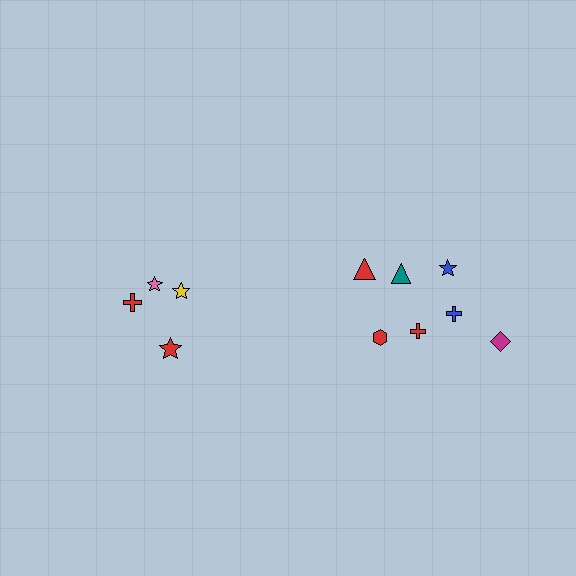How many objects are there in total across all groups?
There are 11 objects.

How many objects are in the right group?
There are 7 objects.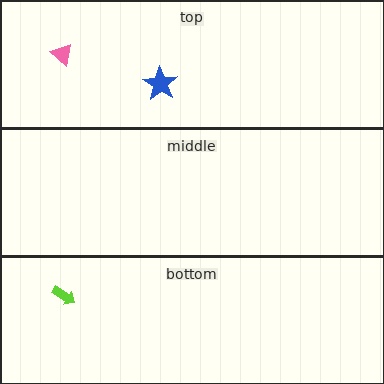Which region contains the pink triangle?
The top region.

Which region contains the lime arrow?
The bottom region.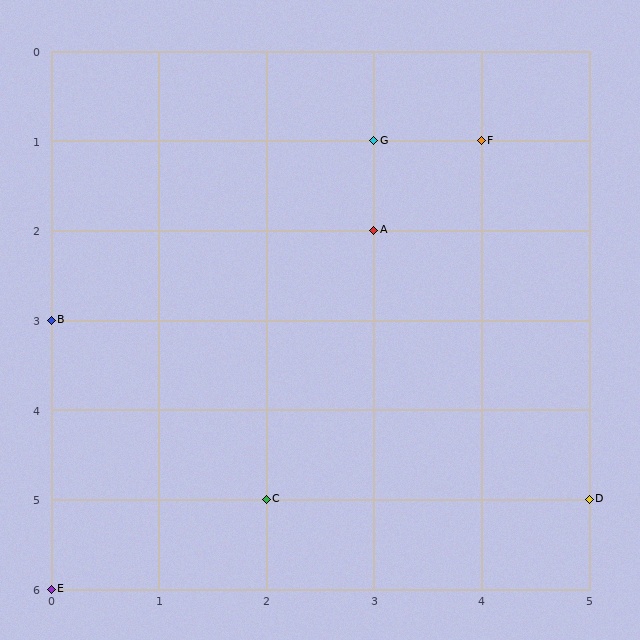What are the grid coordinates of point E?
Point E is at grid coordinates (0, 6).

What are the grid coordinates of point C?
Point C is at grid coordinates (2, 5).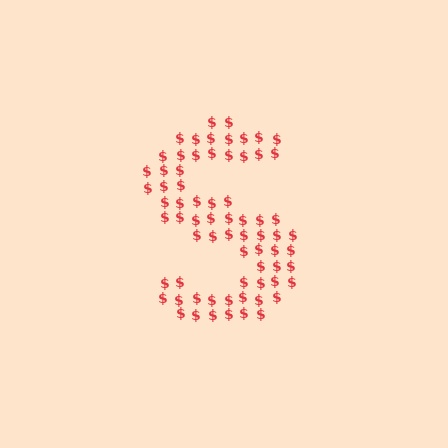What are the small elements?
The small elements are dollar signs.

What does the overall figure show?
The overall figure shows the letter S.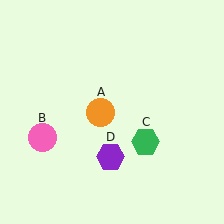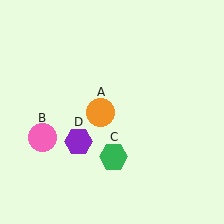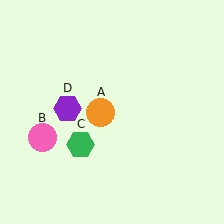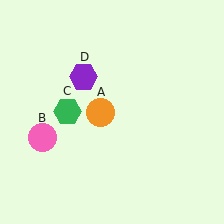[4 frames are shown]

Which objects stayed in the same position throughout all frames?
Orange circle (object A) and pink circle (object B) remained stationary.